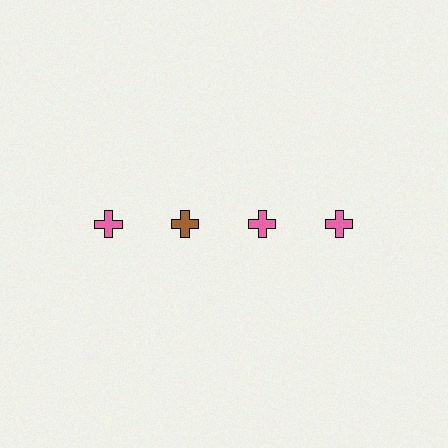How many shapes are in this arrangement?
There are 4 shapes arranged in a grid pattern.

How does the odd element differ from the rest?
It has a different color: brown instead of pink.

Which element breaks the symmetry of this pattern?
The brown cross in the top row, second from left column breaks the symmetry. All other shapes are pink crosses.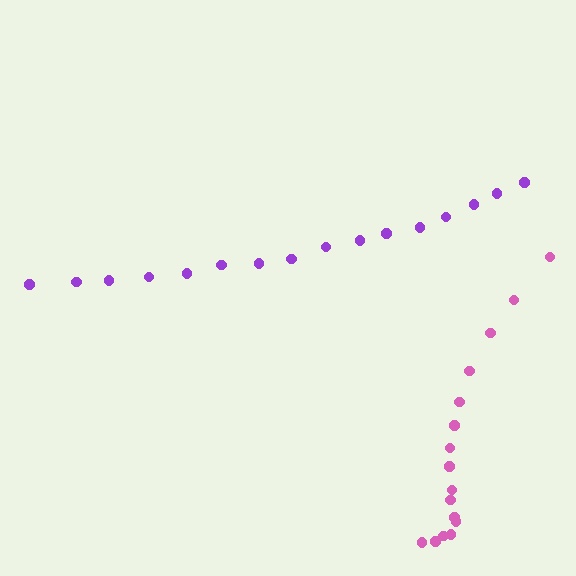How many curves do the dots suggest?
There are 2 distinct paths.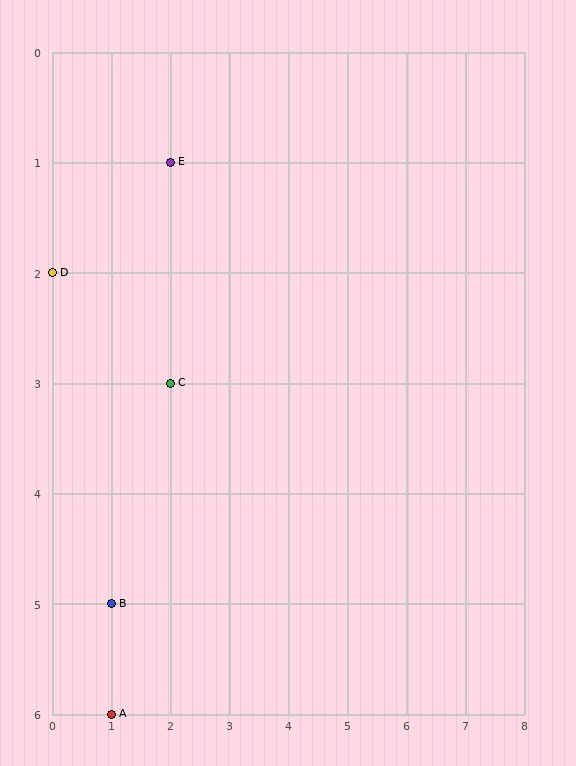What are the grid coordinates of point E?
Point E is at grid coordinates (2, 1).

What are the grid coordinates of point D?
Point D is at grid coordinates (0, 2).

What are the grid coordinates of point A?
Point A is at grid coordinates (1, 6).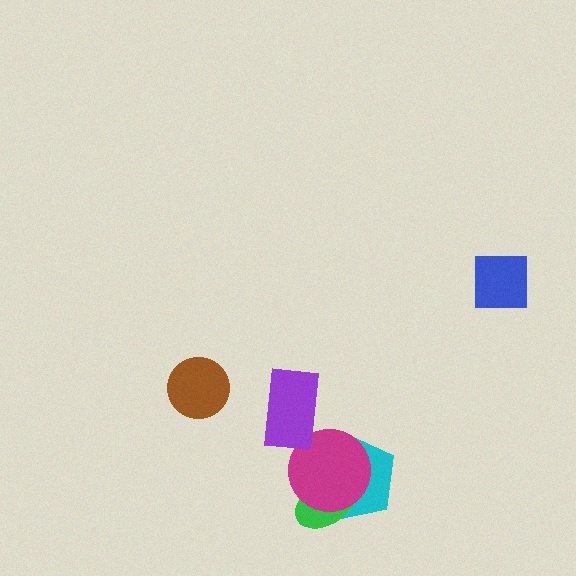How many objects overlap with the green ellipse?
2 objects overlap with the green ellipse.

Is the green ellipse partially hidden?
Yes, it is partially covered by another shape.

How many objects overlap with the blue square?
0 objects overlap with the blue square.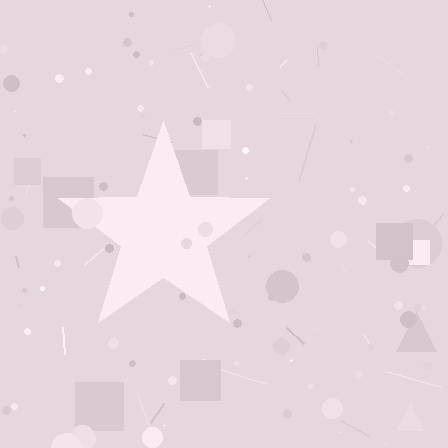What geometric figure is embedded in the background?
A star is embedded in the background.